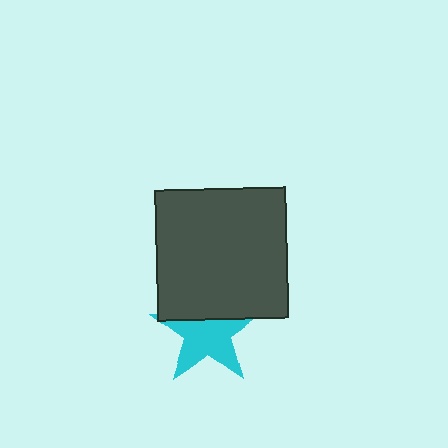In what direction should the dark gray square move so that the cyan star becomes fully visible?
The dark gray square should move up. That is the shortest direction to clear the overlap and leave the cyan star fully visible.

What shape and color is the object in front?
The object in front is a dark gray square.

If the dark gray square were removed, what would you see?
You would see the complete cyan star.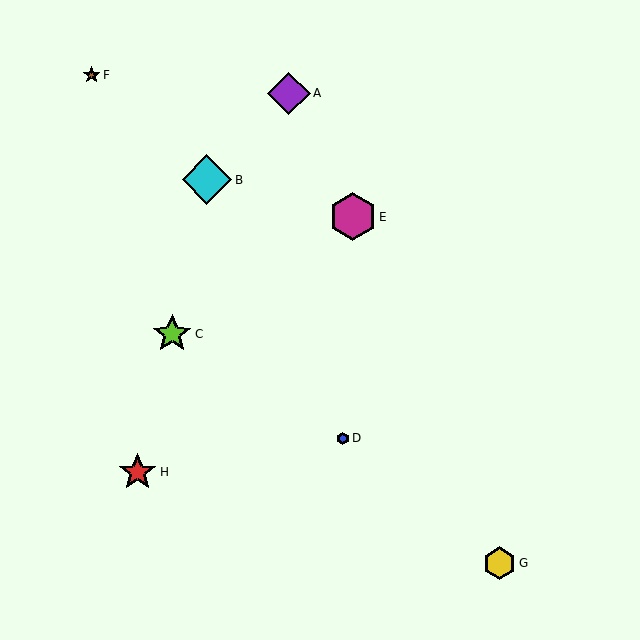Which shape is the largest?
The cyan diamond (labeled B) is the largest.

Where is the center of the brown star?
The center of the brown star is at (92, 75).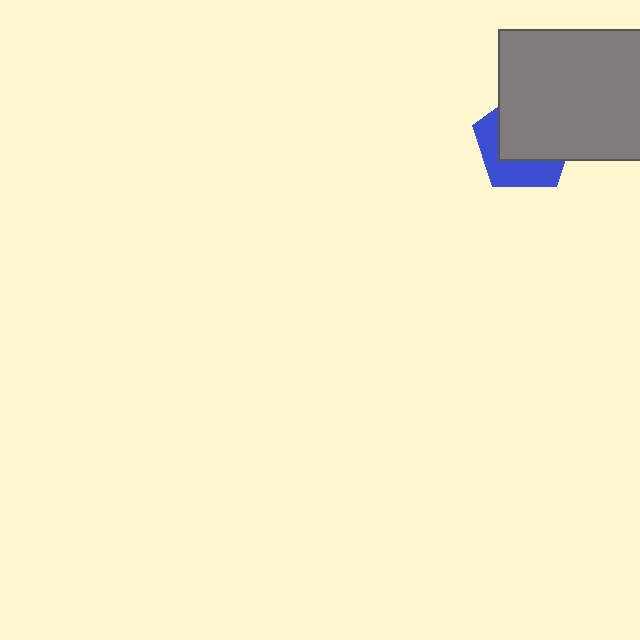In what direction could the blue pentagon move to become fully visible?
The blue pentagon could move toward the lower-left. That would shift it out from behind the gray rectangle entirely.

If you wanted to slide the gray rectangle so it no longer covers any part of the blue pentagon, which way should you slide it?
Slide it toward the upper-right — that is the most direct way to separate the two shapes.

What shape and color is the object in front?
The object in front is a gray rectangle.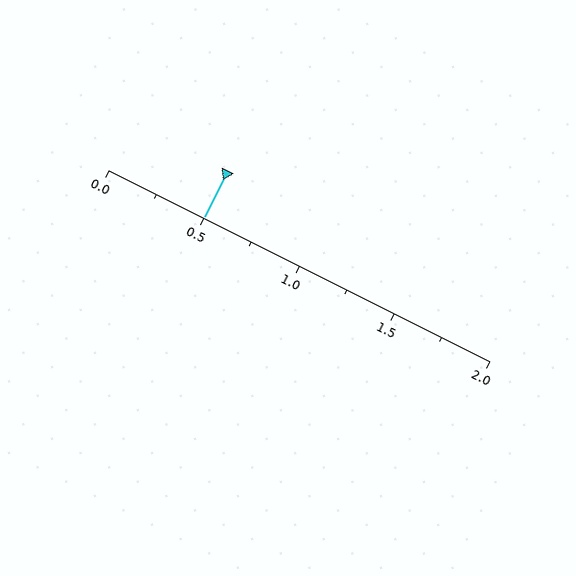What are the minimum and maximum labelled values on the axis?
The axis runs from 0.0 to 2.0.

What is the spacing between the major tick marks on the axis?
The major ticks are spaced 0.5 apart.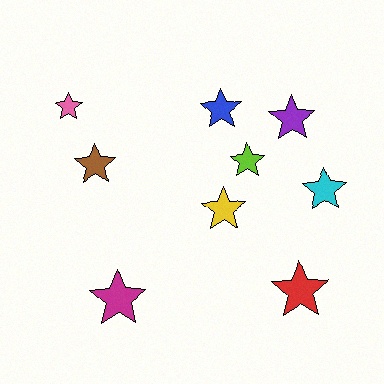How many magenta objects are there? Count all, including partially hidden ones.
There is 1 magenta object.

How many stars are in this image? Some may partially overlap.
There are 9 stars.